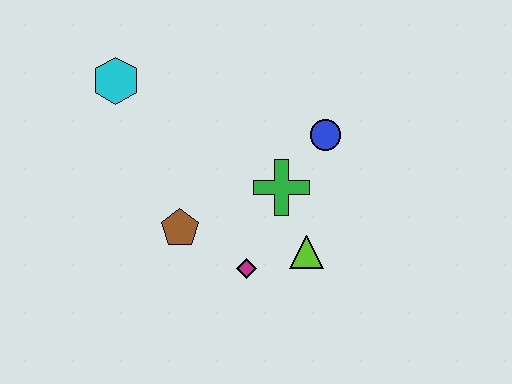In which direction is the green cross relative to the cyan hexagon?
The green cross is to the right of the cyan hexagon.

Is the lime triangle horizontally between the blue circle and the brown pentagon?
Yes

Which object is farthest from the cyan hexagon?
The lime triangle is farthest from the cyan hexagon.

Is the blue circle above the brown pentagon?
Yes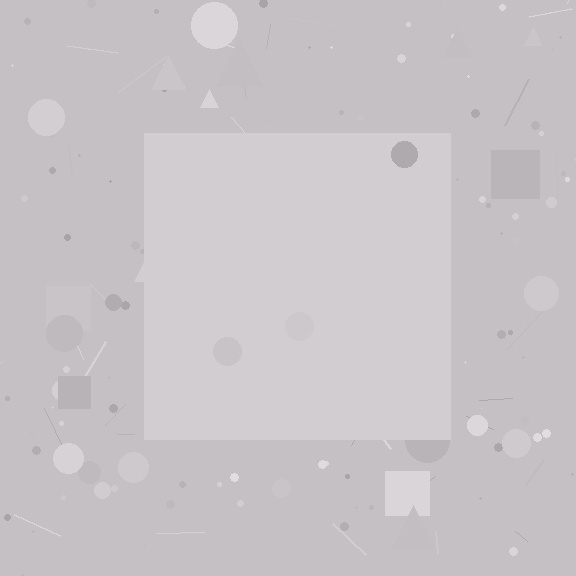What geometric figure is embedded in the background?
A square is embedded in the background.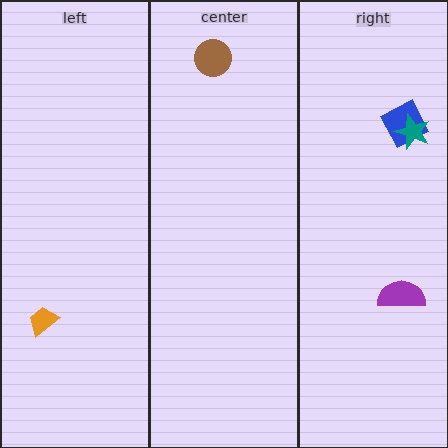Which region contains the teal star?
The right region.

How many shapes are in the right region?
3.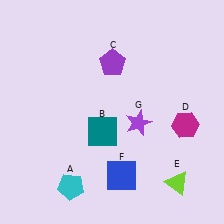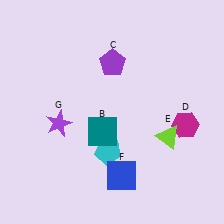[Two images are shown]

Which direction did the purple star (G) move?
The purple star (G) moved left.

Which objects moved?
The objects that moved are: the cyan pentagon (A), the lime triangle (E), the purple star (G).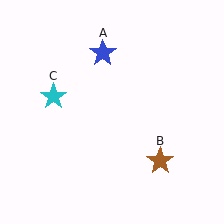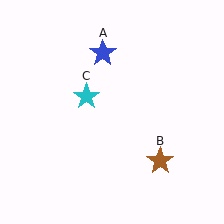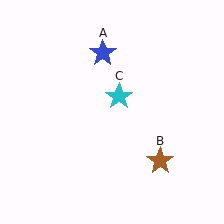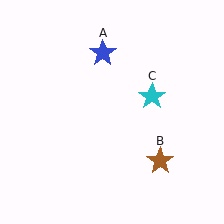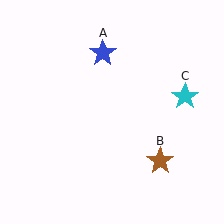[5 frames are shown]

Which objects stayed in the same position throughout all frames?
Blue star (object A) and brown star (object B) remained stationary.